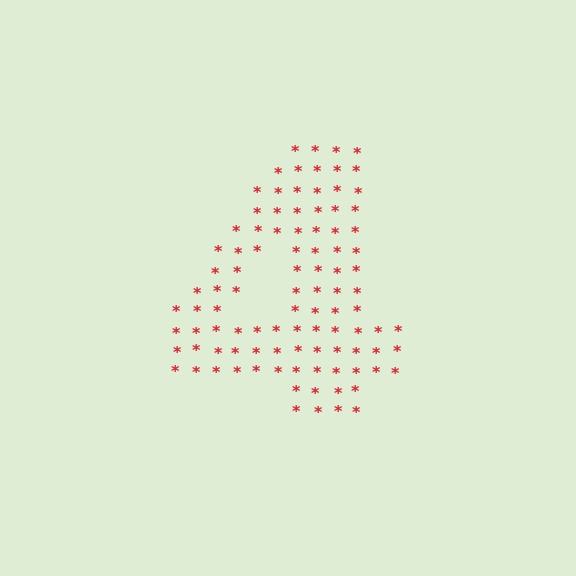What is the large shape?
The large shape is the digit 4.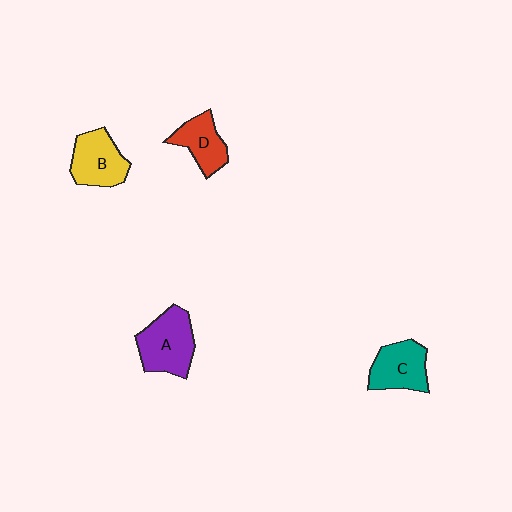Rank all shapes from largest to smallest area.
From largest to smallest: A (purple), B (yellow), C (teal), D (red).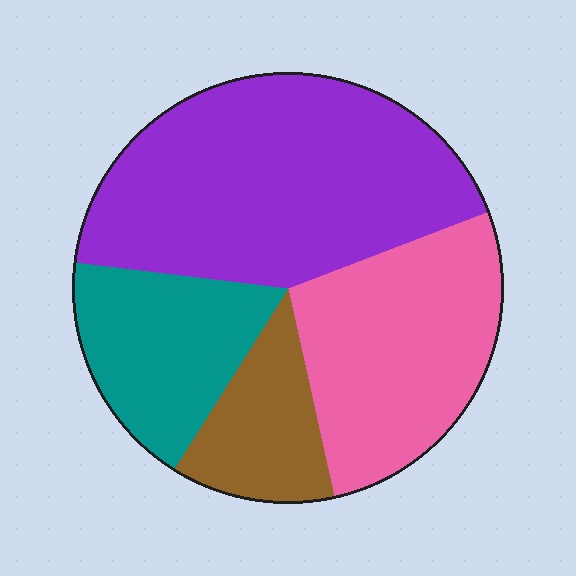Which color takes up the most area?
Purple, at roughly 40%.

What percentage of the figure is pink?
Pink covers 27% of the figure.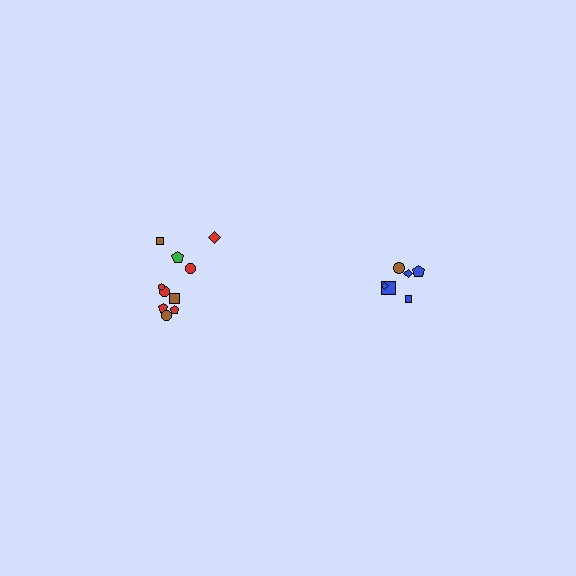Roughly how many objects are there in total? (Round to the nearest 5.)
Roughly 15 objects in total.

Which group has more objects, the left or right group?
The left group.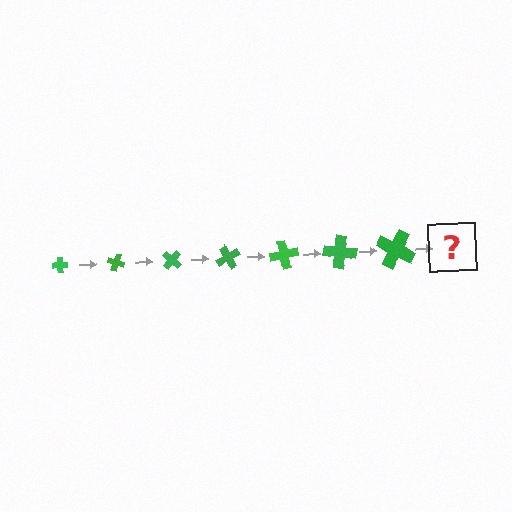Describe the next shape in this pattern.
It should be a cross, larger than the previous one and rotated 140 degrees from the start.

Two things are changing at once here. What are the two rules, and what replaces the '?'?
The two rules are that the cross grows larger each step and it rotates 20 degrees each step. The '?' should be a cross, larger than the previous one and rotated 140 degrees from the start.